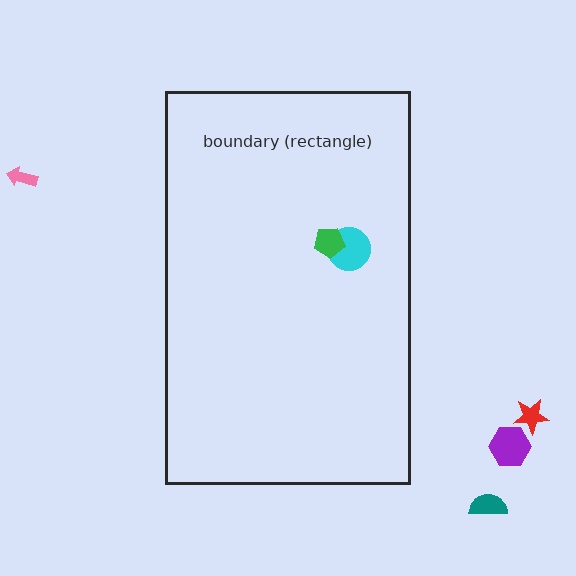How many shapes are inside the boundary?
2 inside, 4 outside.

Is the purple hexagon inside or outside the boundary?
Outside.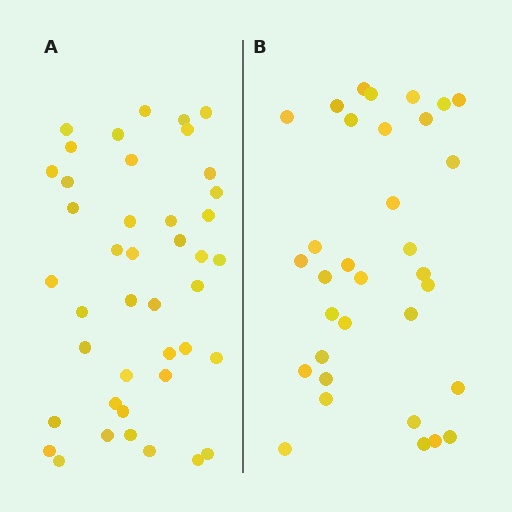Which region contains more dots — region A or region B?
Region A (the left region) has more dots.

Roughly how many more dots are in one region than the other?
Region A has roughly 8 or so more dots than region B.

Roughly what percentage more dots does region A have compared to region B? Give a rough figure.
About 25% more.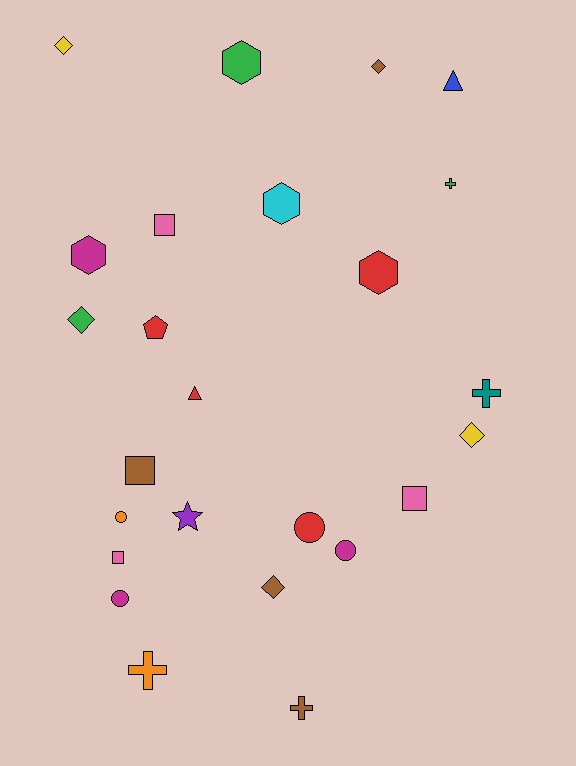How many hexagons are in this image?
There are 4 hexagons.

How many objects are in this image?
There are 25 objects.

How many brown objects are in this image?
There are 4 brown objects.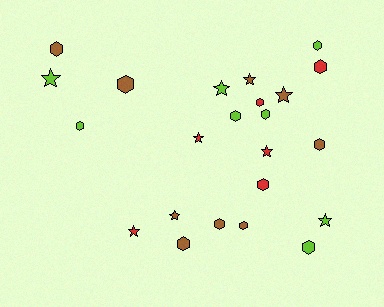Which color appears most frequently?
Brown, with 9 objects.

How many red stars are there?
There are 3 red stars.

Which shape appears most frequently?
Hexagon, with 14 objects.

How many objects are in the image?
There are 23 objects.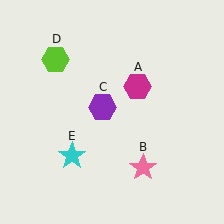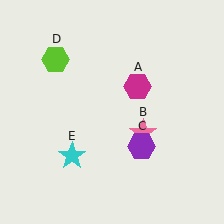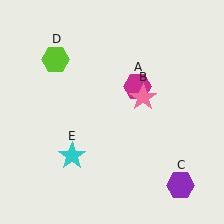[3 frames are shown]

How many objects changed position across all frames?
2 objects changed position: pink star (object B), purple hexagon (object C).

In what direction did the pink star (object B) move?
The pink star (object B) moved up.